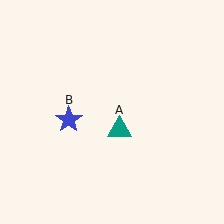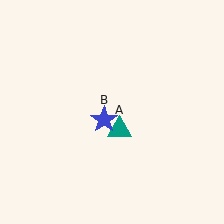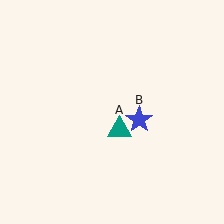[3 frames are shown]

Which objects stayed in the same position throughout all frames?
Teal triangle (object A) remained stationary.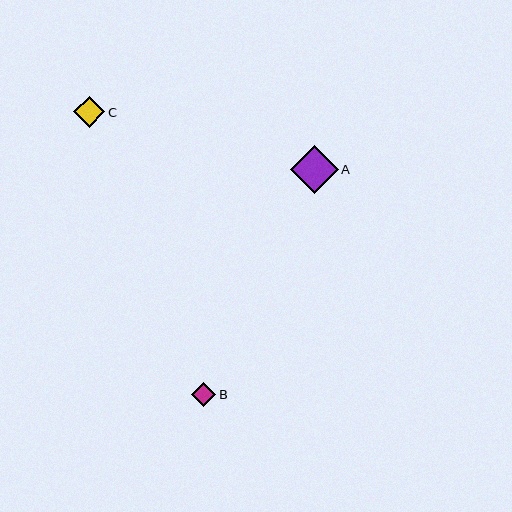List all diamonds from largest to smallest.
From largest to smallest: A, C, B.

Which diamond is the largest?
Diamond A is the largest with a size of approximately 48 pixels.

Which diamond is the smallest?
Diamond B is the smallest with a size of approximately 24 pixels.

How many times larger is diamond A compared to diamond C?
Diamond A is approximately 1.6 times the size of diamond C.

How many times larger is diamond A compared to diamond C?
Diamond A is approximately 1.6 times the size of diamond C.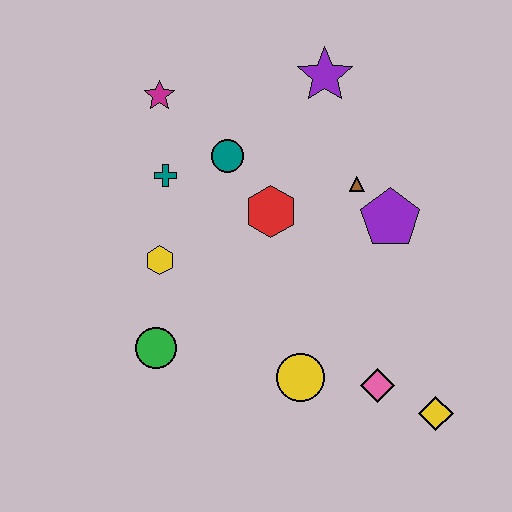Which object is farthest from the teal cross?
The yellow diamond is farthest from the teal cross.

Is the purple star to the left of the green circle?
No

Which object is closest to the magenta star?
The teal cross is closest to the magenta star.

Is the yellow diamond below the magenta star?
Yes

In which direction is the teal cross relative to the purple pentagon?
The teal cross is to the left of the purple pentagon.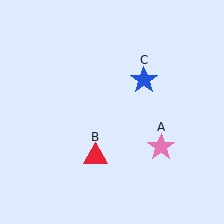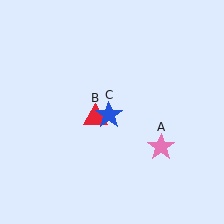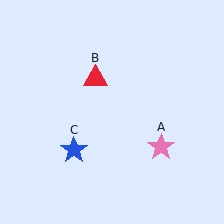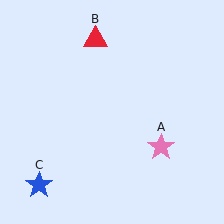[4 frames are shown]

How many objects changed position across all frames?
2 objects changed position: red triangle (object B), blue star (object C).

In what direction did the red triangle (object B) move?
The red triangle (object B) moved up.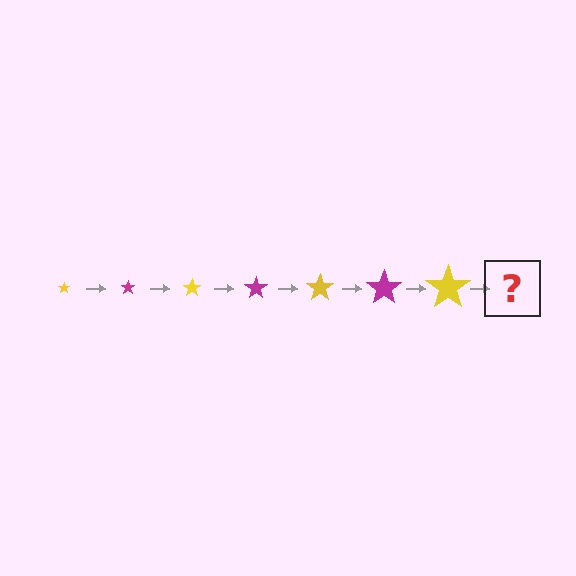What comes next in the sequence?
The next element should be a magenta star, larger than the previous one.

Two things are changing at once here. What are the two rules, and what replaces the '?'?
The two rules are that the star grows larger each step and the color cycles through yellow and magenta. The '?' should be a magenta star, larger than the previous one.